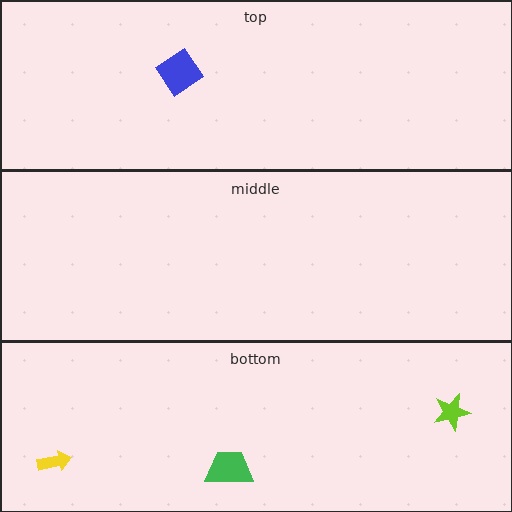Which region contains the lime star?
The bottom region.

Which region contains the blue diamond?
The top region.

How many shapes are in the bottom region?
3.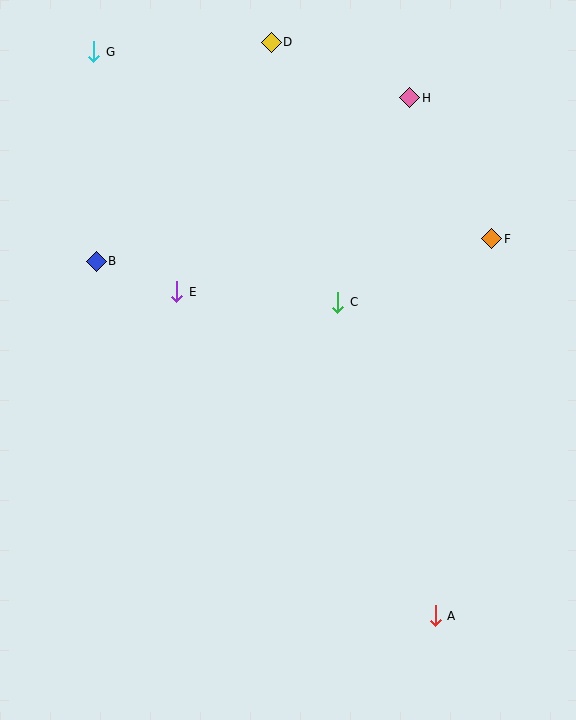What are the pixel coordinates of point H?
Point H is at (410, 98).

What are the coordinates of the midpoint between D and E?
The midpoint between D and E is at (224, 167).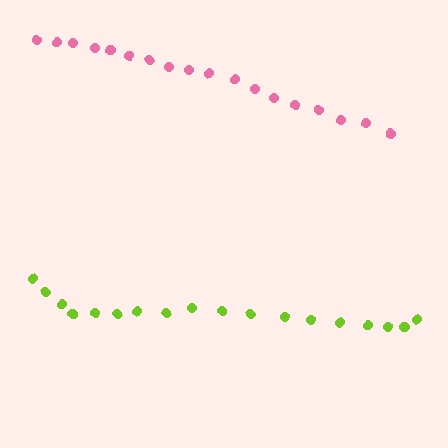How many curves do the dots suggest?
There are 2 distinct paths.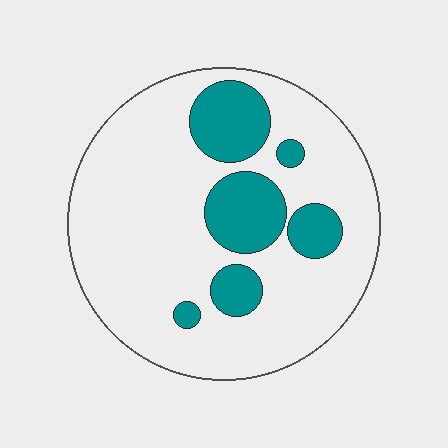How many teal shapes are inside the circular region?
6.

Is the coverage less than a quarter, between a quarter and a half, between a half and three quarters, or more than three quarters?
Less than a quarter.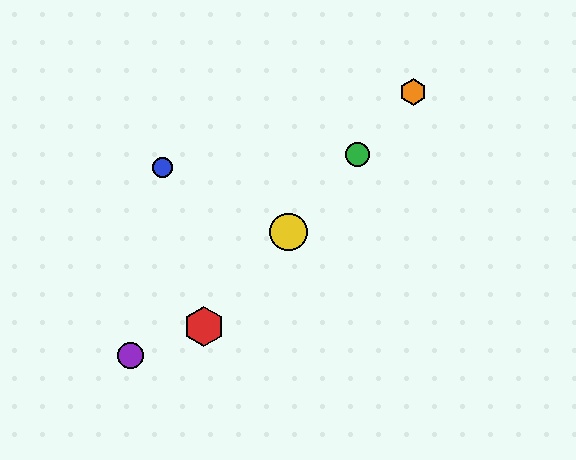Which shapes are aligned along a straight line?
The red hexagon, the green circle, the yellow circle, the orange hexagon are aligned along a straight line.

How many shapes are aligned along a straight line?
4 shapes (the red hexagon, the green circle, the yellow circle, the orange hexagon) are aligned along a straight line.